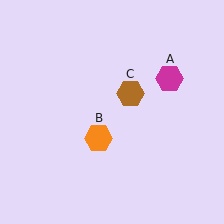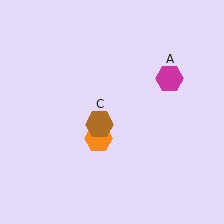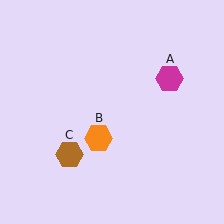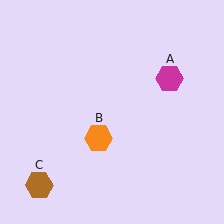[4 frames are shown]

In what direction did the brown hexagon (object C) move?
The brown hexagon (object C) moved down and to the left.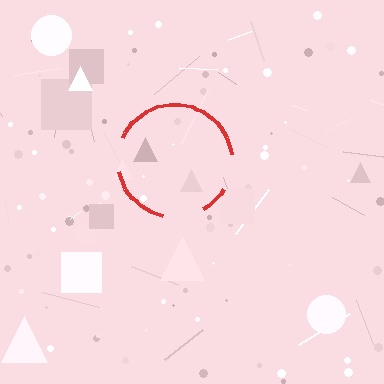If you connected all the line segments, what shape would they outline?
They would outline a circle.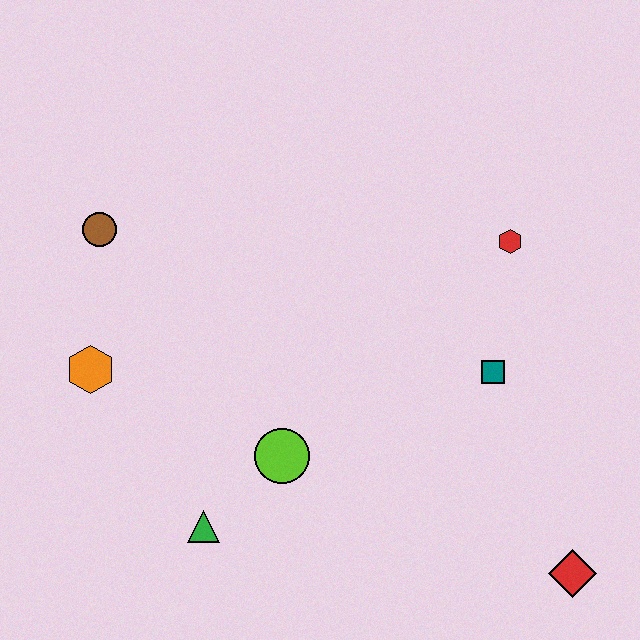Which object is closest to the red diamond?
The teal square is closest to the red diamond.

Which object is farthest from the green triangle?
The red hexagon is farthest from the green triangle.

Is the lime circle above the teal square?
No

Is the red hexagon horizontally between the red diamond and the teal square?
Yes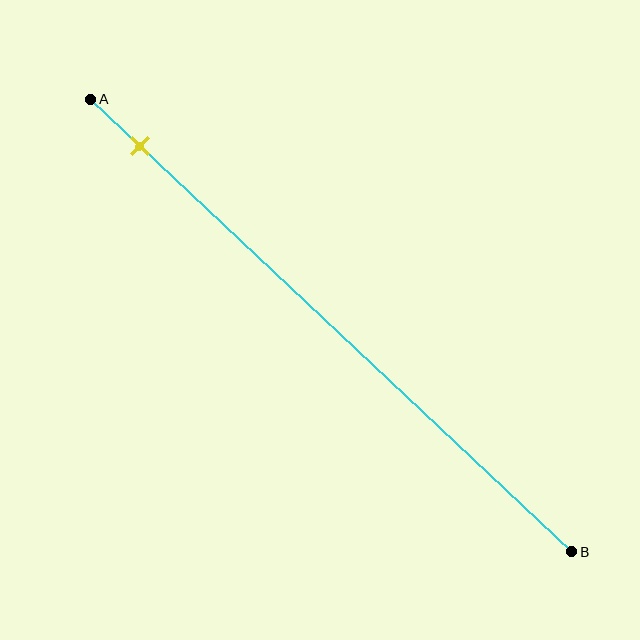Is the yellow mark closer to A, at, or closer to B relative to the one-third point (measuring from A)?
The yellow mark is closer to point A than the one-third point of segment AB.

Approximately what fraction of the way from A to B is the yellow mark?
The yellow mark is approximately 10% of the way from A to B.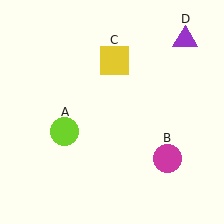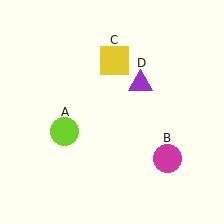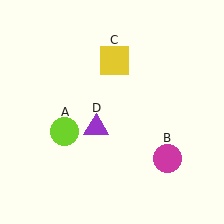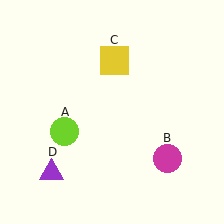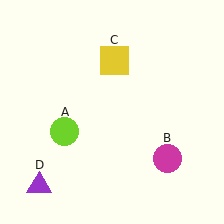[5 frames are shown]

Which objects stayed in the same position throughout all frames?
Lime circle (object A) and magenta circle (object B) and yellow square (object C) remained stationary.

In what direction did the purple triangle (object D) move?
The purple triangle (object D) moved down and to the left.